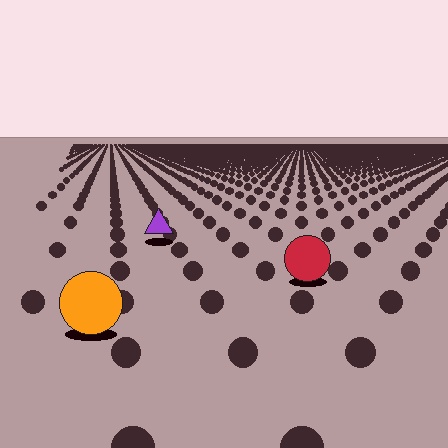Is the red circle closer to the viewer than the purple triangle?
Yes. The red circle is closer — you can tell from the texture gradient: the ground texture is coarser near it.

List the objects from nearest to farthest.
From nearest to farthest: the orange circle, the red circle, the purple triangle.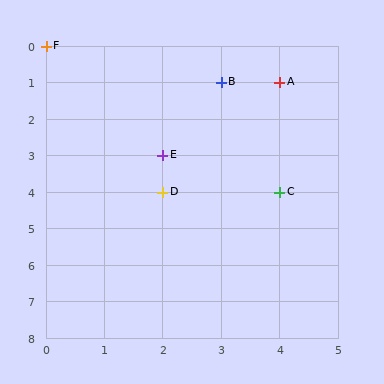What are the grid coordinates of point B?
Point B is at grid coordinates (3, 1).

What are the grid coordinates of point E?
Point E is at grid coordinates (2, 3).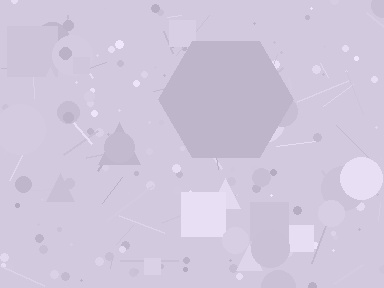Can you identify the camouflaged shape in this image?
The camouflaged shape is a hexagon.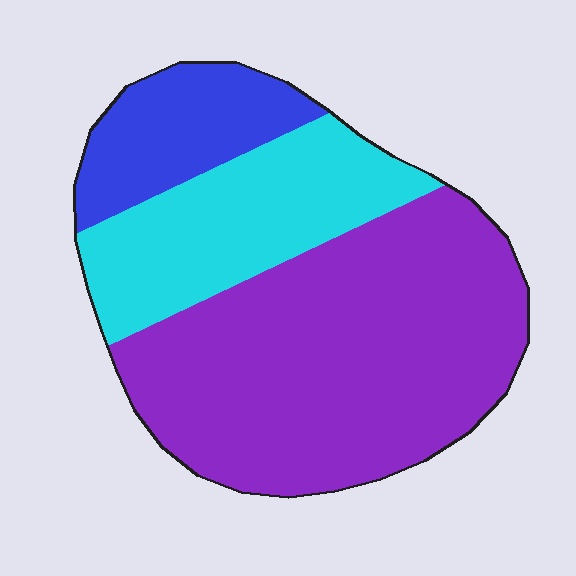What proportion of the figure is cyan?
Cyan covers roughly 25% of the figure.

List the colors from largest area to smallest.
From largest to smallest: purple, cyan, blue.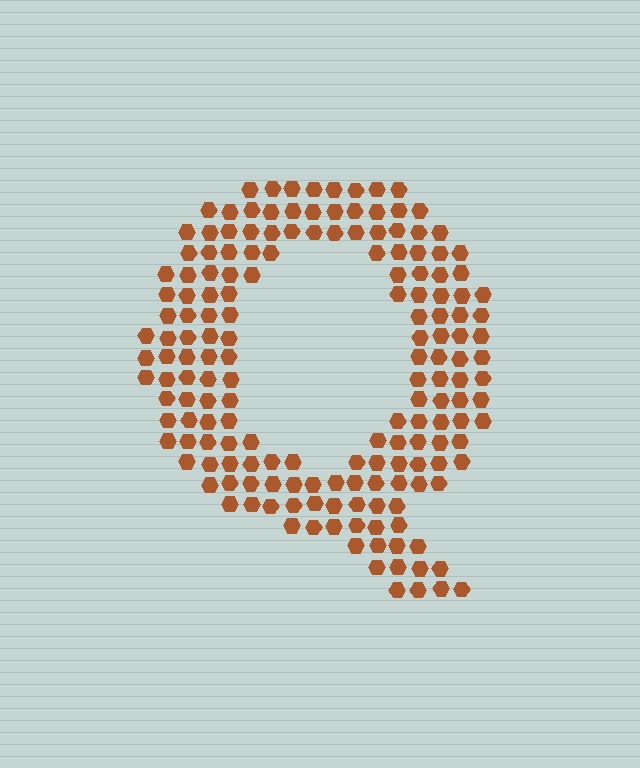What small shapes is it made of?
It is made of small hexagons.